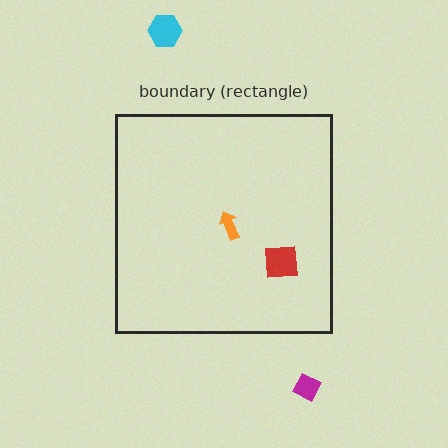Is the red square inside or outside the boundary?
Inside.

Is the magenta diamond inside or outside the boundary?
Outside.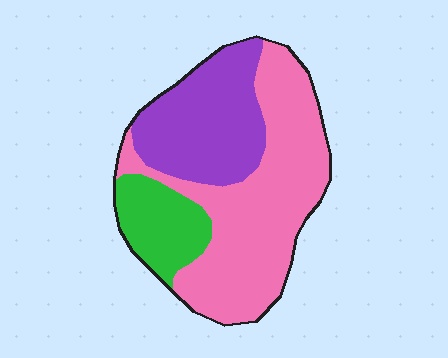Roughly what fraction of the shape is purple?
Purple takes up about one third (1/3) of the shape.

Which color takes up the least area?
Green, at roughly 15%.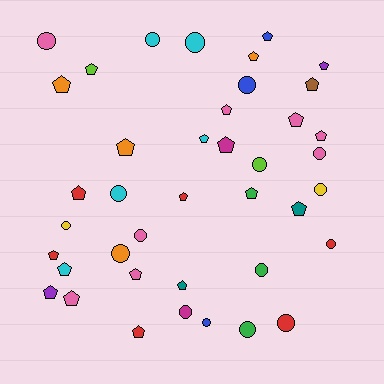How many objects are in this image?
There are 40 objects.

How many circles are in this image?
There are 17 circles.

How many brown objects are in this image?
There is 1 brown object.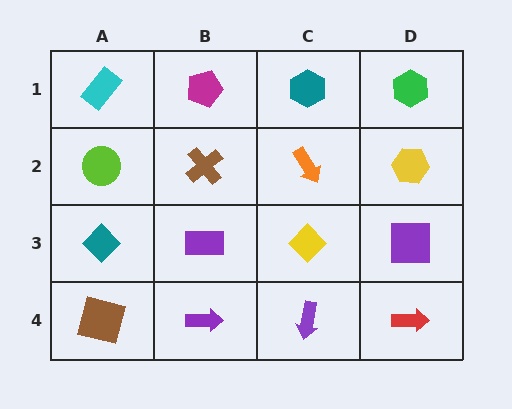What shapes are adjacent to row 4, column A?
A teal diamond (row 3, column A), a purple arrow (row 4, column B).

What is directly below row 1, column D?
A yellow hexagon.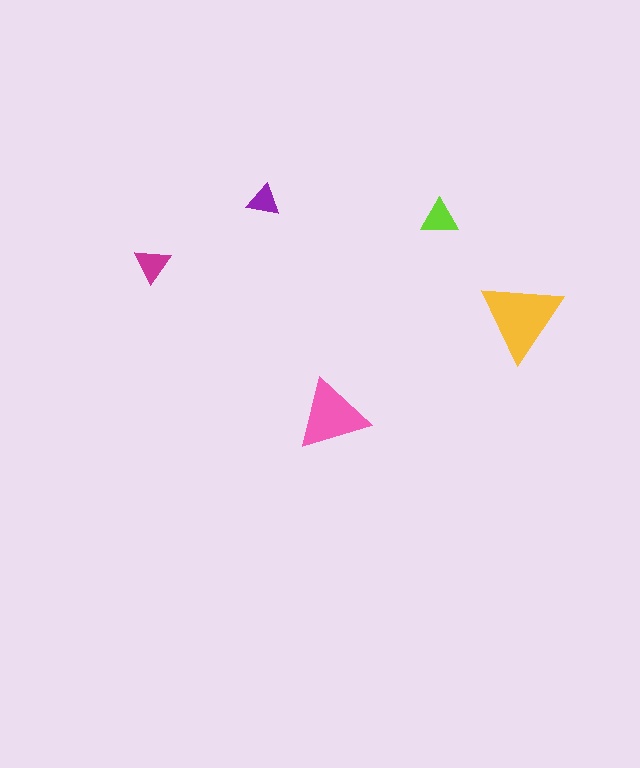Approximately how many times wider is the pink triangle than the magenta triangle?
About 2 times wider.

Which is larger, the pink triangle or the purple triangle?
The pink one.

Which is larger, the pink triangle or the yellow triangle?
The yellow one.